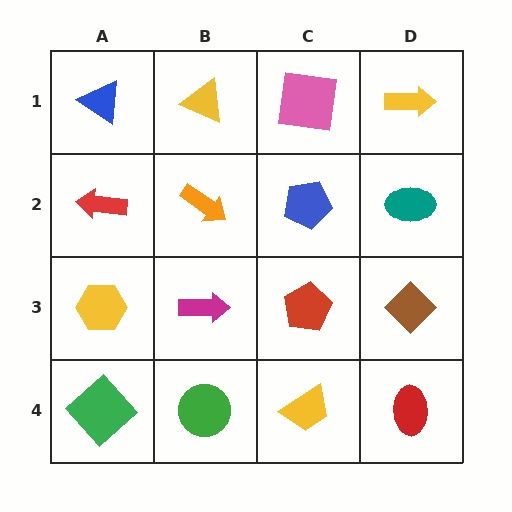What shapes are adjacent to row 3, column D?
A teal ellipse (row 2, column D), a red ellipse (row 4, column D), a red pentagon (row 3, column C).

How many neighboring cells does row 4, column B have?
3.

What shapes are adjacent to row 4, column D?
A brown diamond (row 3, column D), a yellow trapezoid (row 4, column C).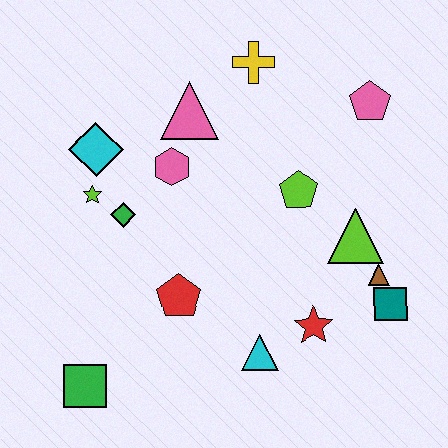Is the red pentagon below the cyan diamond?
Yes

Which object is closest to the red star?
The cyan triangle is closest to the red star.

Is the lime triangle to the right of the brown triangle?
No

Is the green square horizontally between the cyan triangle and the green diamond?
No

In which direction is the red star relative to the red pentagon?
The red star is to the right of the red pentagon.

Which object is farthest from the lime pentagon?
The green square is farthest from the lime pentagon.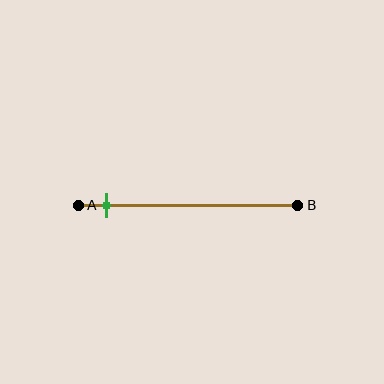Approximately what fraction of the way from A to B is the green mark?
The green mark is approximately 15% of the way from A to B.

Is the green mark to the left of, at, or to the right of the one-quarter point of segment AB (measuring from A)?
The green mark is to the left of the one-quarter point of segment AB.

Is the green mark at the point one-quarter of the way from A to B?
No, the mark is at about 15% from A, not at the 25% one-quarter point.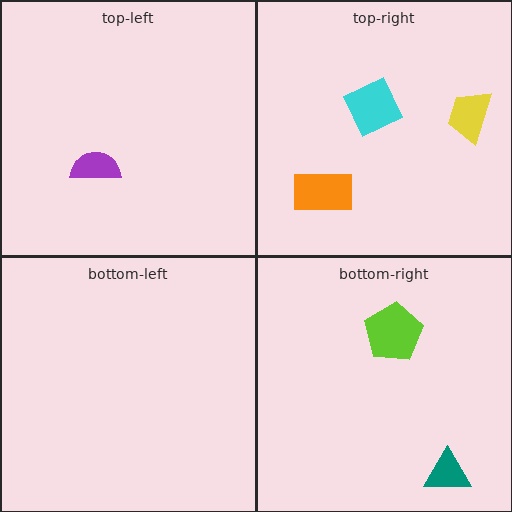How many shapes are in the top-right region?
3.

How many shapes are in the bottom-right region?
2.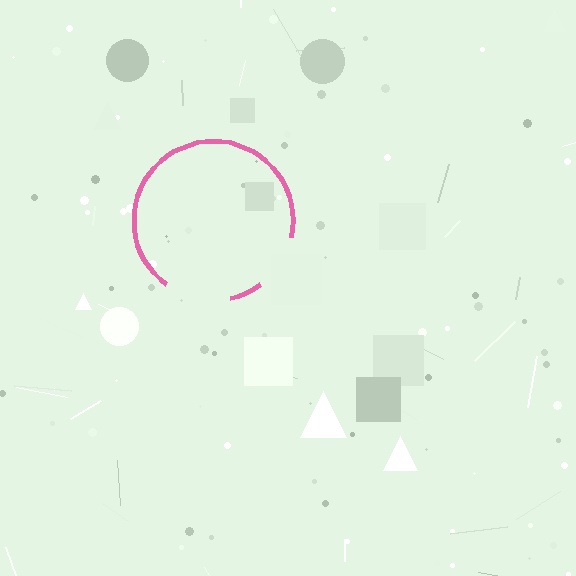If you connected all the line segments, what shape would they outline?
They would outline a circle.